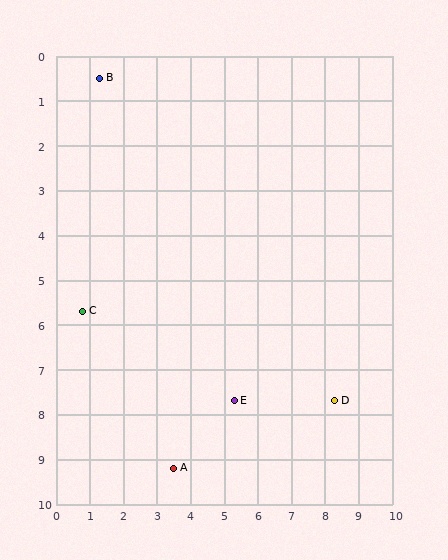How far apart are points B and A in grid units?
Points B and A are about 9.0 grid units apart.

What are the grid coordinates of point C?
Point C is at approximately (0.8, 5.7).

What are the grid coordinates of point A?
Point A is at approximately (3.5, 9.2).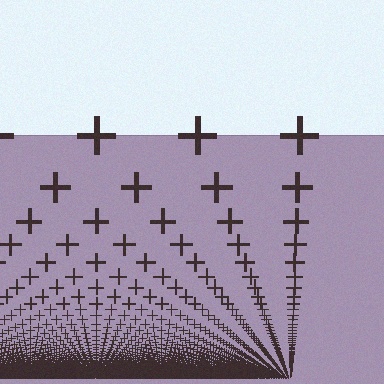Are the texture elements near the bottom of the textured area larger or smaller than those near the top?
Smaller. The gradient is inverted — elements near the bottom are smaller and denser.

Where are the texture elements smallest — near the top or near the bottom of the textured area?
Near the bottom.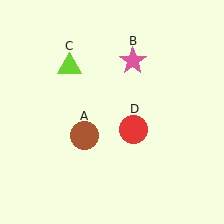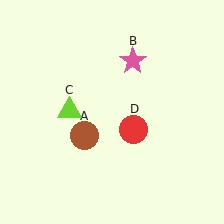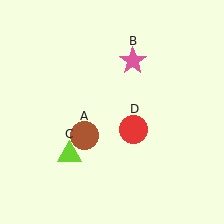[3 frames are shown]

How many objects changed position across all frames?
1 object changed position: lime triangle (object C).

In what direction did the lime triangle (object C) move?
The lime triangle (object C) moved down.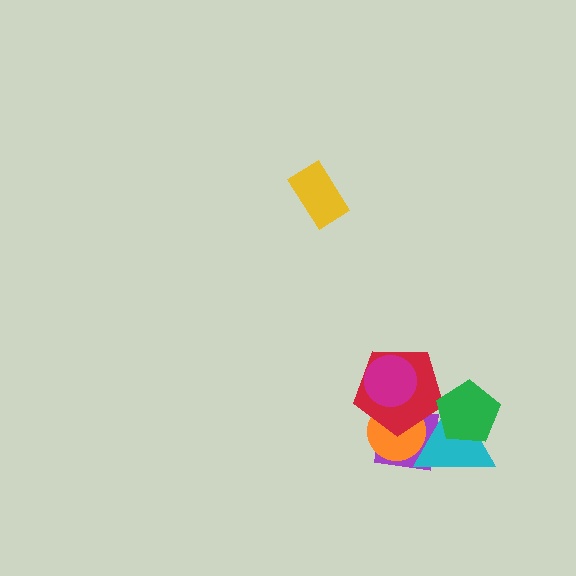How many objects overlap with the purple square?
3 objects overlap with the purple square.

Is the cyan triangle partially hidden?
Yes, it is partially covered by another shape.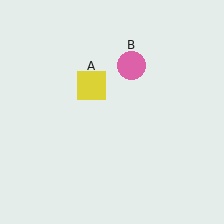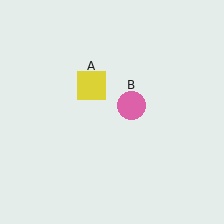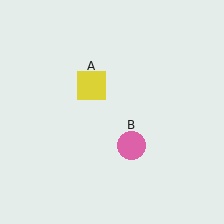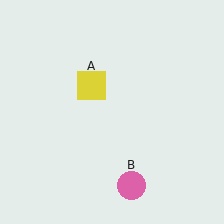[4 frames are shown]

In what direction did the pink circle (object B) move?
The pink circle (object B) moved down.